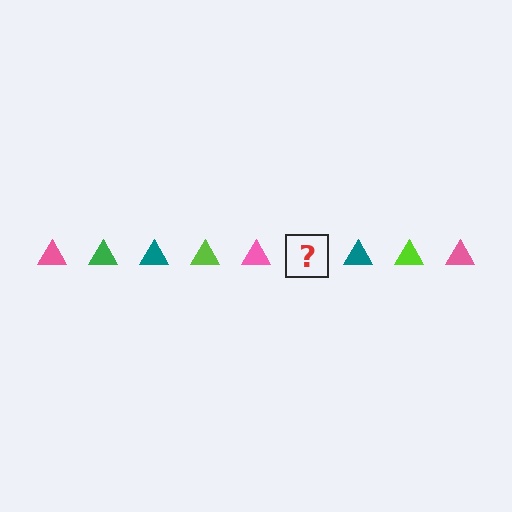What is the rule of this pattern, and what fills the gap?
The rule is that the pattern cycles through pink, green, teal, lime triangles. The gap should be filled with a green triangle.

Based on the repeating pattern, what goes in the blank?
The blank should be a green triangle.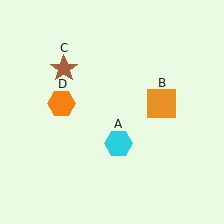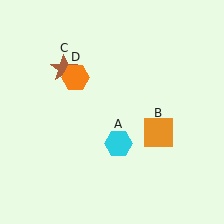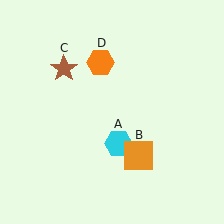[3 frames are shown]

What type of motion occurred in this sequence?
The orange square (object B), orange hexagon (object D) rotated clockwise around the center of the scene.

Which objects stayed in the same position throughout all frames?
Cyan hexagon (object A) and brown star (object C) remained stationary.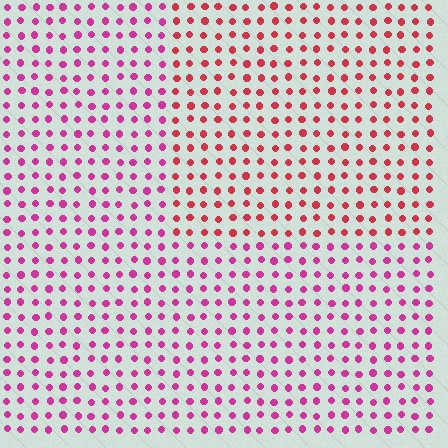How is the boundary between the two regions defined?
The boundary is defined purely by a slight shift in hue (about 32 degrees). Spacing, size, and orientation are identical on both sides.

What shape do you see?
I see a rectangle.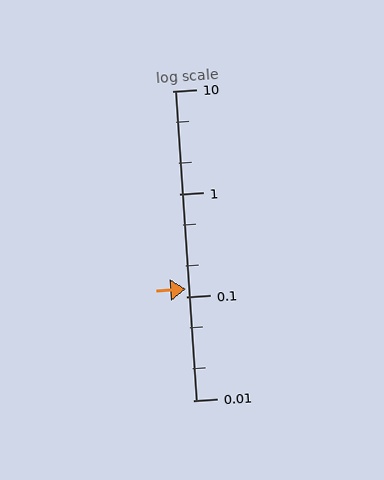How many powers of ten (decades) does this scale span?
The scale spans 3 decades, from 0.01 to 10.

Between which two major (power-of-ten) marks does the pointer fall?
The pointer is between 0.1 and 1.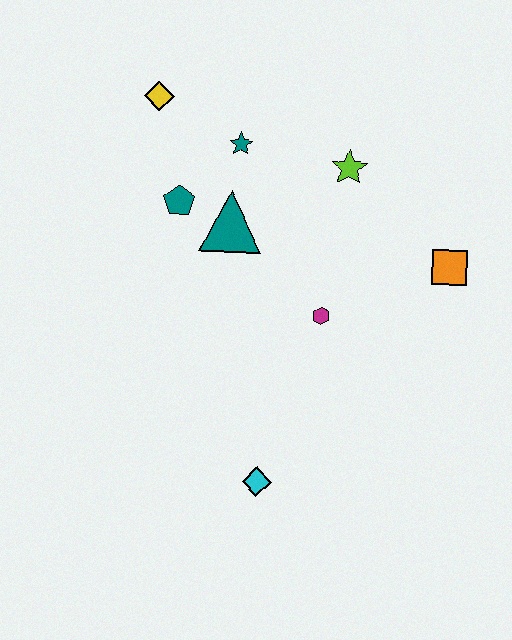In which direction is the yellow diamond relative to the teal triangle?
The yellow diamond is above the teal triangle.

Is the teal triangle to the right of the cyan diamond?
No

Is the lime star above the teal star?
No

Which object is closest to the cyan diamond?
The magenta hexagon is closest to the cyan diamond.